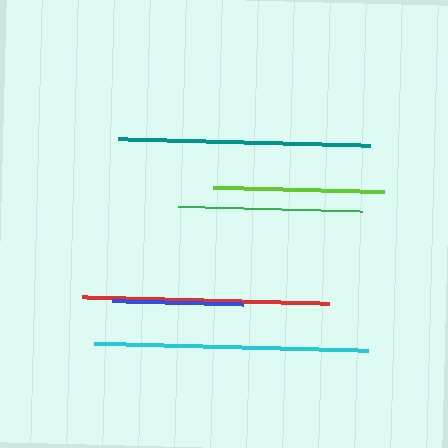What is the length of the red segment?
The red segment is approximately 247 pixels long.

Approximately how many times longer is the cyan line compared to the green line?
The cyan line is approximately 1.5 times the length of the green line.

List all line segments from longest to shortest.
From longest to shortest: cyan, teal, red, green, lime, blue.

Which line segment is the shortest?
The blue line is the shortest at approximately 131 pixels.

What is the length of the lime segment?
The lime segment is approximately 171 pixels long.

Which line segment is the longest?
The cyan line is the longest at approximately 274 pixels.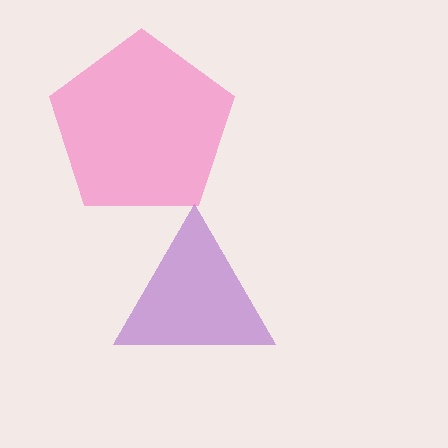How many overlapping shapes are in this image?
There are 2 overlapping shapes in the image.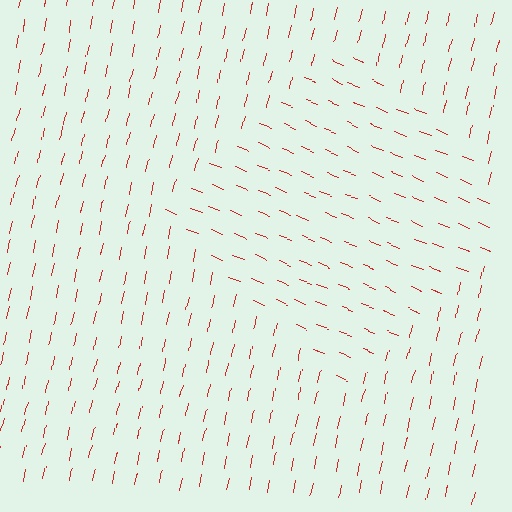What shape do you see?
I see a diamond.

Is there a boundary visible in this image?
Yes, there is a texture boundary formed by a change in line orientation.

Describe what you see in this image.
The image is filled with small red line segments. A diamond region in the image has lines oriented differently from the surrounding lines, creating a visible texture boundary.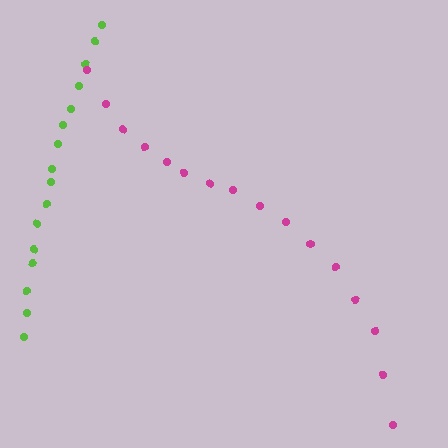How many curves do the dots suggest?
There are 2 distinct paths.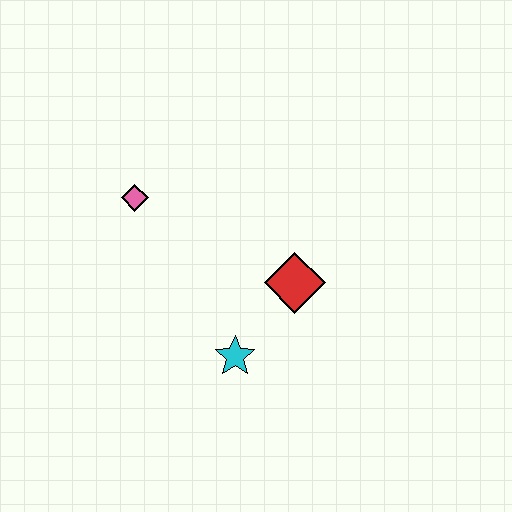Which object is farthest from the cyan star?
The pink diamond is farthest from the cyan star.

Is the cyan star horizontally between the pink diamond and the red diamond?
Yes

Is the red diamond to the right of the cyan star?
Yes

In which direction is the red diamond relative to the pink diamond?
The red diamond is to the right of the pink diamond.